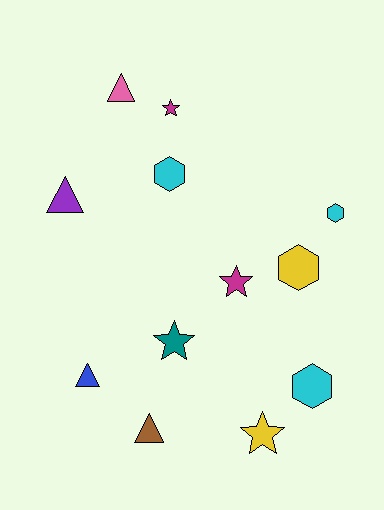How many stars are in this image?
There are 4 stars.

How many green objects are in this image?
There are no green objects.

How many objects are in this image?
There are 12 objects.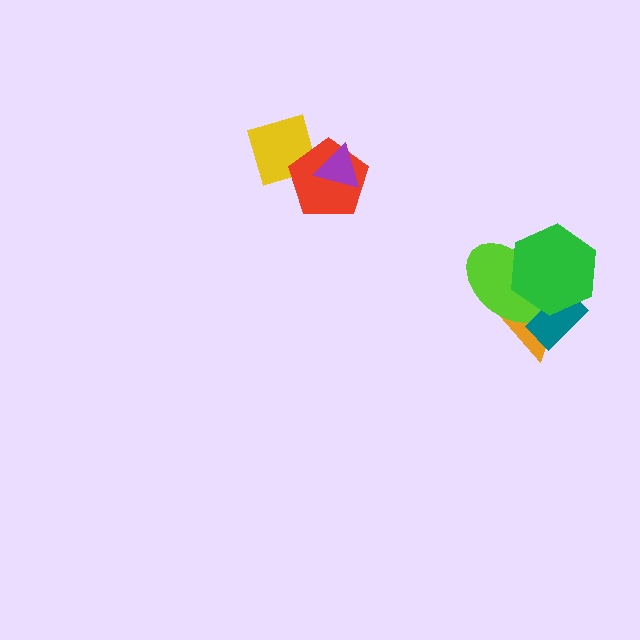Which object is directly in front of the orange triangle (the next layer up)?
The lime ellipse is directly in front of the orange triangle.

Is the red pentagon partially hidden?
Yes, it is partially covered by another shape.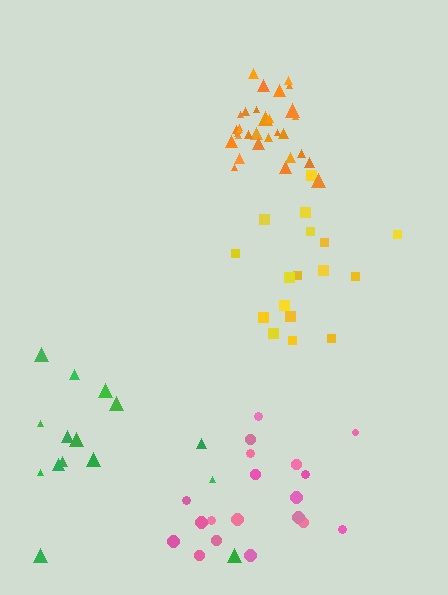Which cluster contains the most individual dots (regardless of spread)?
Orange (31).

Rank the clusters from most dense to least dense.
orange, pink, yellow, green.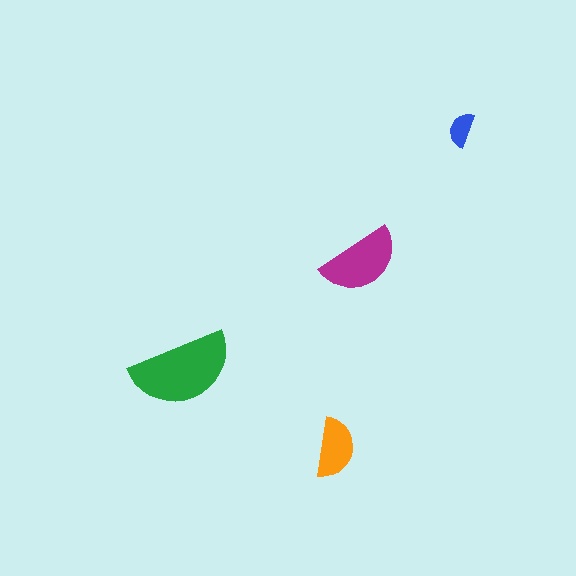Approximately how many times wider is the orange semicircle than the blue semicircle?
About 1.5 times wider.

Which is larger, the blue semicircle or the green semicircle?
The green one.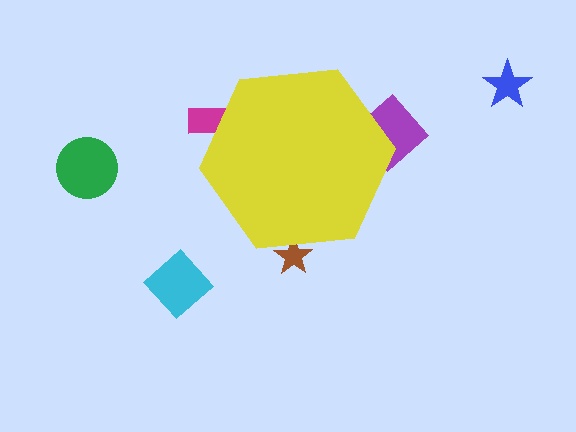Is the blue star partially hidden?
No, the blue star is fully visible.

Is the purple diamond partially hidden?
Yes, the purple diamond is partially hidden behind the yellow hexagon.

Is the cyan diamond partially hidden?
No, the cyan diamond is fully visible.